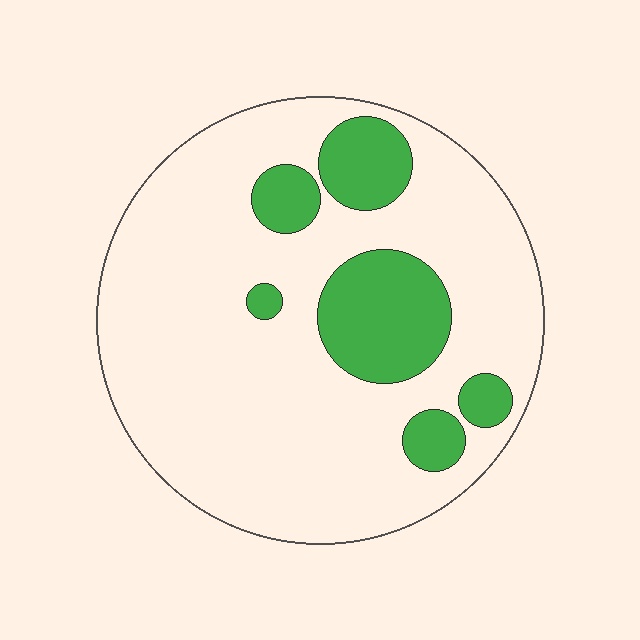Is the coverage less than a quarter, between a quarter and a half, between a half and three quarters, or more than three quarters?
Less than a quarter.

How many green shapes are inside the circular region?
6.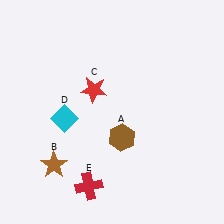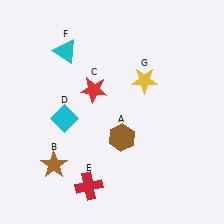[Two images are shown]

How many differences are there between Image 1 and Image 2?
There are 2 differences between the two images.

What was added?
A cyan triangle (F), a yellow star (G) were added in Image 2.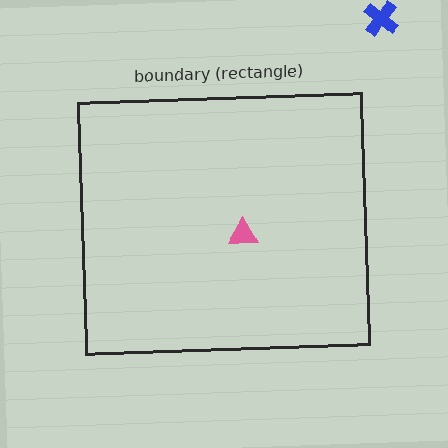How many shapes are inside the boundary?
1 inside, 1 outside.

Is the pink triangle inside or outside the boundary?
Inside.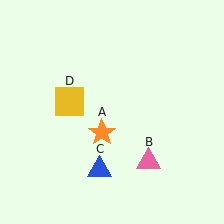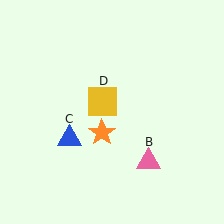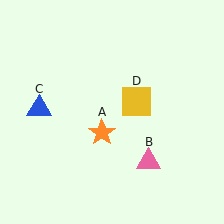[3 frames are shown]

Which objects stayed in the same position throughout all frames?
Orange star (object A) and pink triangle (object B) remained stationary.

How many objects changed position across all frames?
2 objects changed position: blue triangle (object C), yellow square (object D).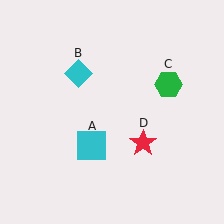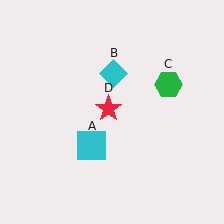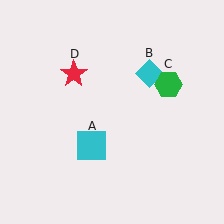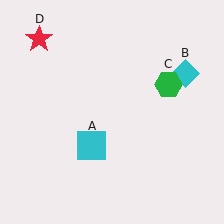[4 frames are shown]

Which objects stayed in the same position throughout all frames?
Cyan square (object A) and green hexagon (object C) remained stationary.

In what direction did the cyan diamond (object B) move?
The cyan diamond (object B) moved right.